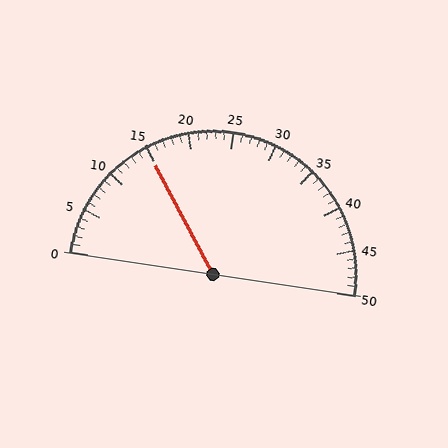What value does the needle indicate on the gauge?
The needle indicates approximately 15.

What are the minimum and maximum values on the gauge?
The gauge ranges from 0 to 50.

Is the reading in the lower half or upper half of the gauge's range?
The reading is in the lower half of the range (0 to 50).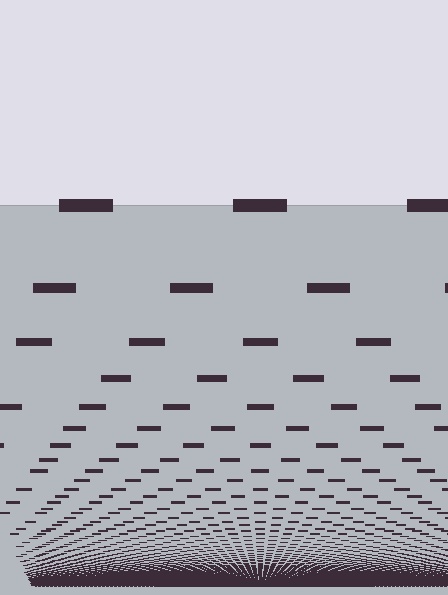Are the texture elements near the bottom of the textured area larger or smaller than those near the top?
Smaller. The gradient is inverted — elements near the bottom are smaller and denser.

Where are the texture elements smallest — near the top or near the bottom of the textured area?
Near the bottom.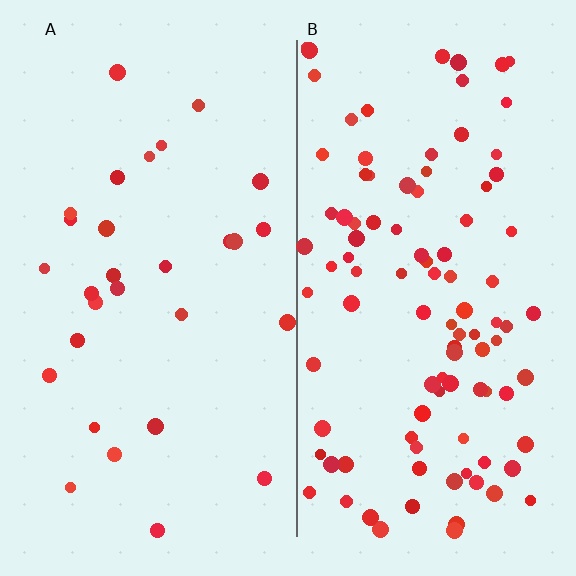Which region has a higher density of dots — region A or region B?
B (the right).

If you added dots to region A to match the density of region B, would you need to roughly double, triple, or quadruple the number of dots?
Approximately triple.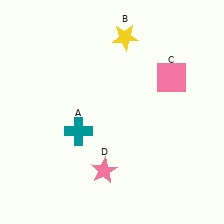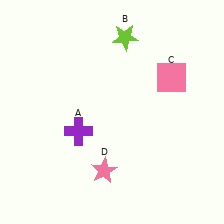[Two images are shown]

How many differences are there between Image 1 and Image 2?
There are 2 differences between the two images.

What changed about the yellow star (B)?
In Image 1, B is yellow. In Image 2, it changed to lime.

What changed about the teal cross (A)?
In Image 1, A is teal. In Image 2, it changed to purple.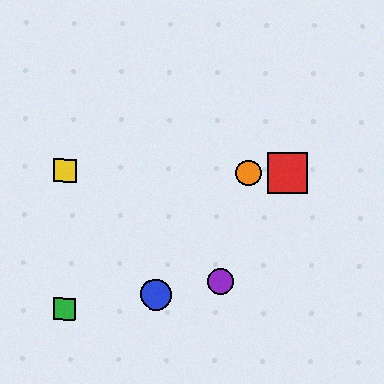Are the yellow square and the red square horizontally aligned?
Yes, both are at y≈170.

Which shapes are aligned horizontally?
The red square, the yellow square, the orange circle are aligned horizontally.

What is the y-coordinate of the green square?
The green square is at y≈309.